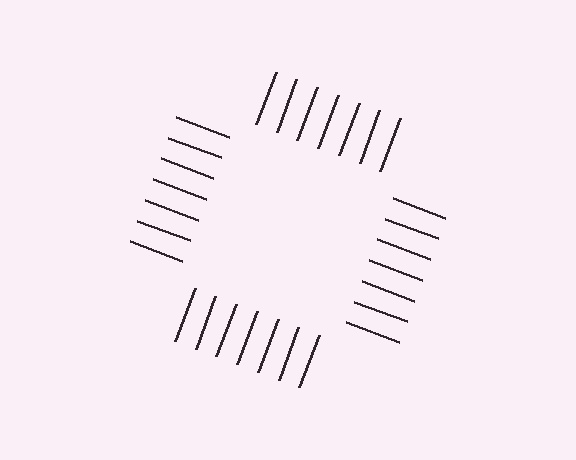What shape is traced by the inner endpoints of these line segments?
An illusory square — the line segments terminate on its edges but no continuous stroke is drawn.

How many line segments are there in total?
28 — 7 along each of the 4 edges.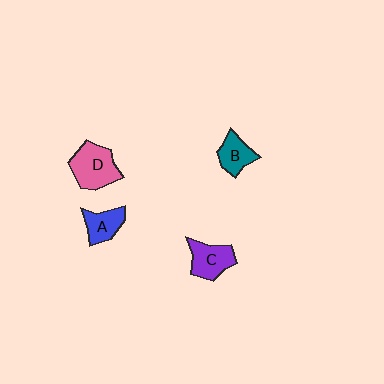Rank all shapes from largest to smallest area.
From largest to smallest: D (pink), C (purple), A (blue), B (teal).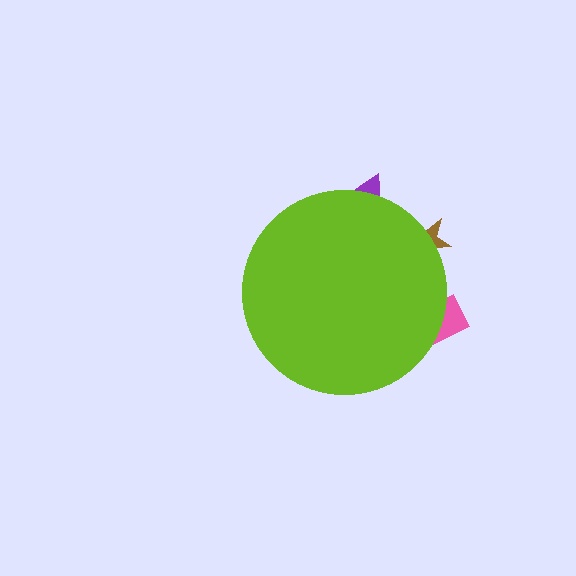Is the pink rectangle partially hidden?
Yes, the pink rectangle is partially hidden behind the lime circle.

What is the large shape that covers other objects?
A lime circle.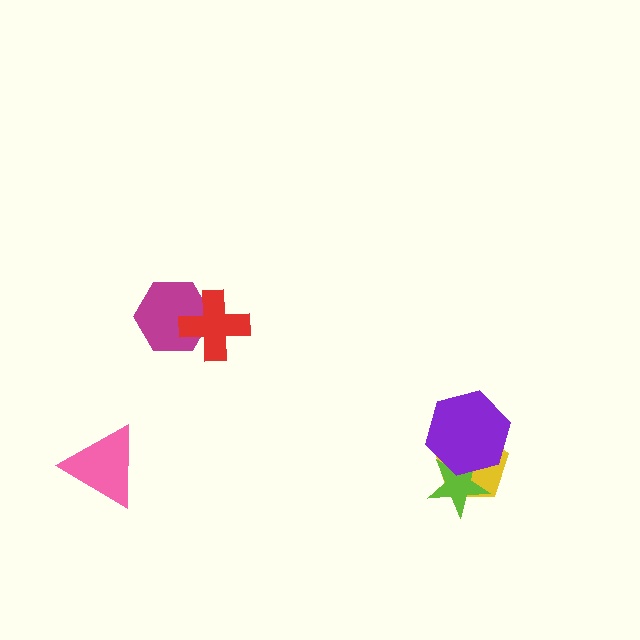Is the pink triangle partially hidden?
No, no other shape covers it.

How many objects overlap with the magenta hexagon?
1 object overlaps with the magenta hexagon.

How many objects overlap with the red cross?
1 object overlaps with the red cross.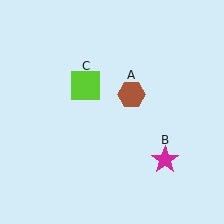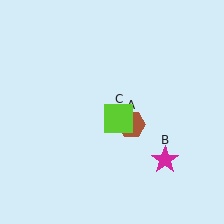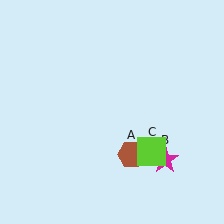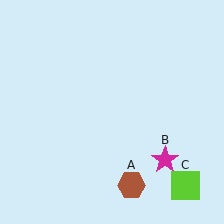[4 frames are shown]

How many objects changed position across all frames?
2 objects changed position: brown hexagon (object A), lime square (object C).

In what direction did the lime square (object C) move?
The lime square (object C) moved down and to the right.